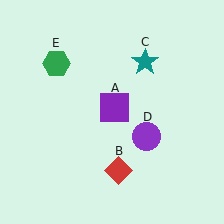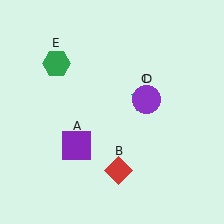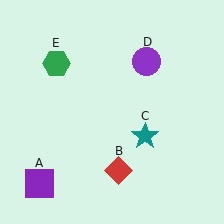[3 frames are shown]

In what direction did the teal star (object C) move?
The teal star (object C) moved down.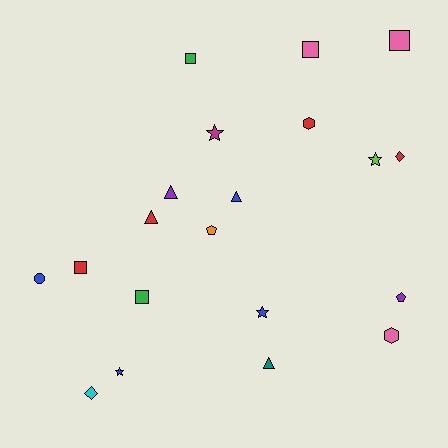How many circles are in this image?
There is 1 circle.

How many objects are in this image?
There are 20 objects.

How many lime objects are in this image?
There is 1 lime object.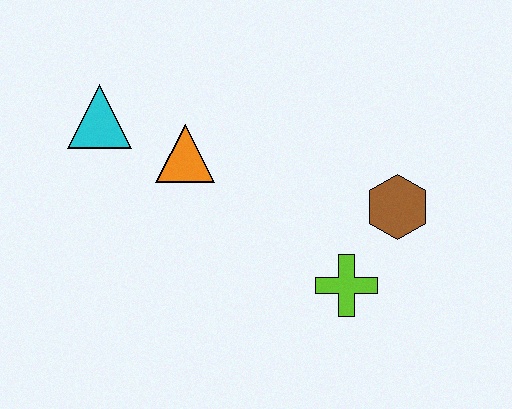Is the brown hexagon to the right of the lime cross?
Yes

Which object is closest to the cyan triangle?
The orange triangle is closest to the cyan triangle.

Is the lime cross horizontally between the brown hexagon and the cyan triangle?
Yes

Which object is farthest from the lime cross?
The cyan triangle is farthest from the lime cross.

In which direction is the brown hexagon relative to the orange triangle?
The brown hexagon is to the right of the orange triangle.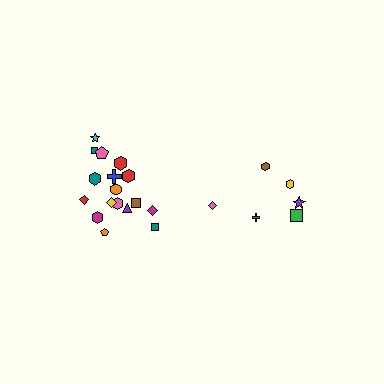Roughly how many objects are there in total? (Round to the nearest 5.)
Roughly 25 objects in total.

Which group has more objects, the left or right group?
The left group.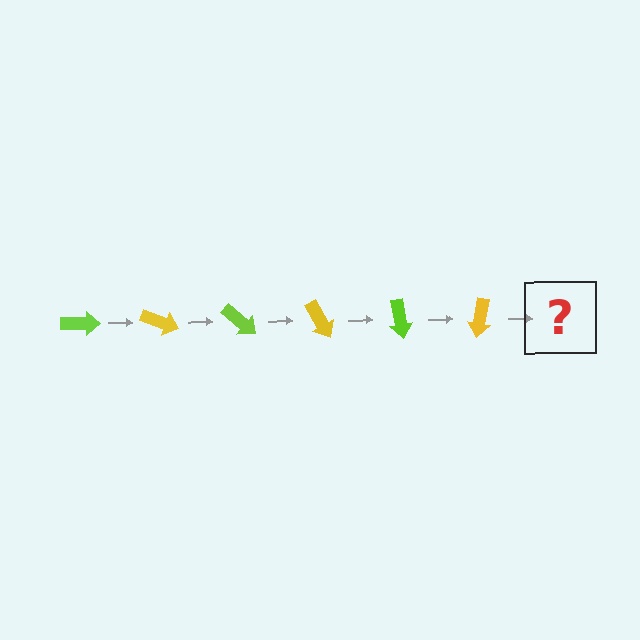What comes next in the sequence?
The next element should be a lime arrow, rotated 120 degrees from the start.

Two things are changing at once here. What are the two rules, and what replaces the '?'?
The two rules are that it rotates 20 degrees each step and the color cycles through lime and yellow. The '?' should be a lime arrow, rotated 120 degrees from the start.